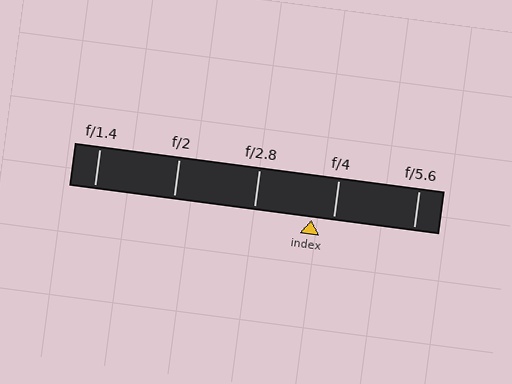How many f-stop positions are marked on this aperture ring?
There are 5 f-stop positions marked.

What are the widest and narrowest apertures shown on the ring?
The widest aperture shown is f/1.4 and the narrowest is f/5.6.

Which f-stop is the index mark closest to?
The index mark is closest to f/4.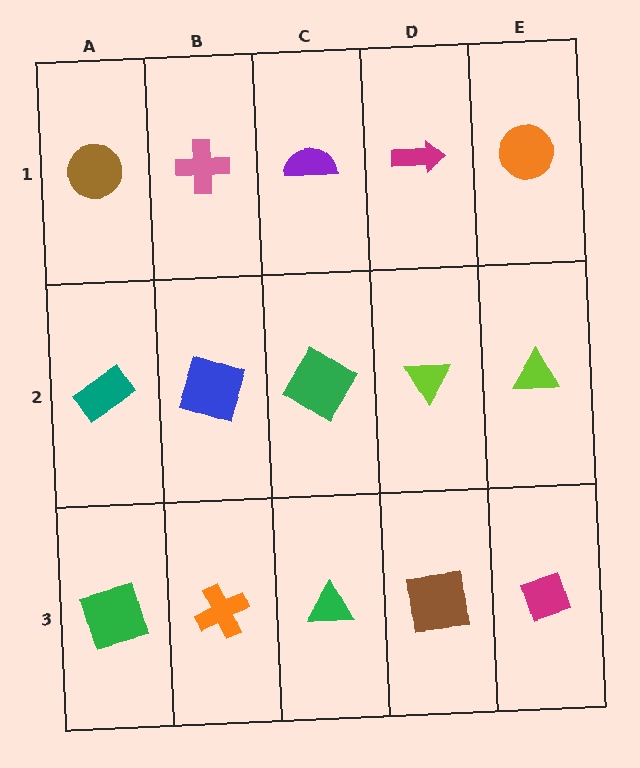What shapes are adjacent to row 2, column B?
A pink cross (row 1, column B), an orange cross (row 3, column B), a teal rectangle (row 2, column A), a green diamond (row 2, column C).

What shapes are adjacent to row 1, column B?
A blue square (row 2, column B), a brown circle (row 1, column A), a purple semicircle (row 1, column C).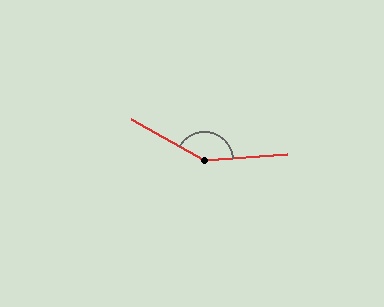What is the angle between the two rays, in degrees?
Approximately 147 degrees.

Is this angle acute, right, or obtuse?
It is obtuse.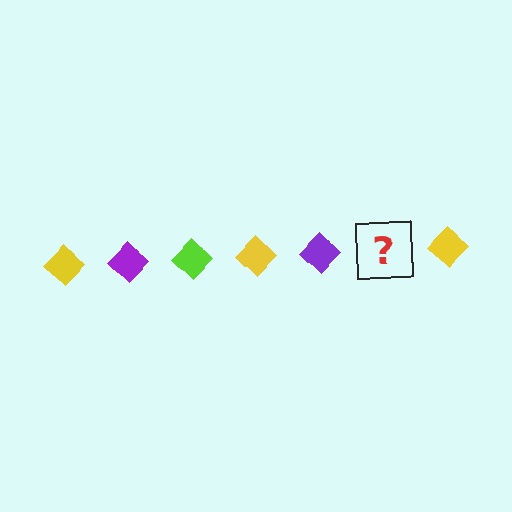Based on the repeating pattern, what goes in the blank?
The blank should be a lime diamond.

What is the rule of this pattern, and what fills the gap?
The rule is that the pattern cycles through yellow, purple, lime diamonds. The gap should be filled with a lime diamond.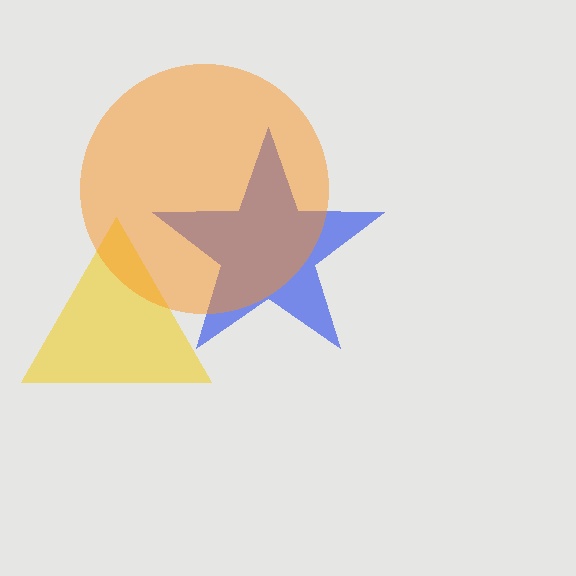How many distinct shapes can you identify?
There are 3 distinct shapes: a yellow triangle, a blue star, an orange circle.